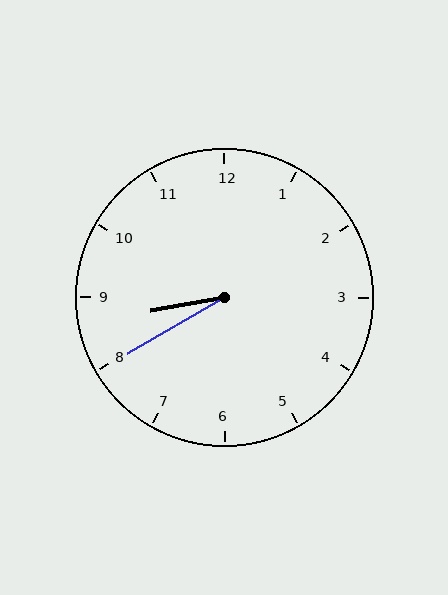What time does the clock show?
8:40.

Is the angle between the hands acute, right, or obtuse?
It is acute.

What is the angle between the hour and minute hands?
Approximately 20 degrees.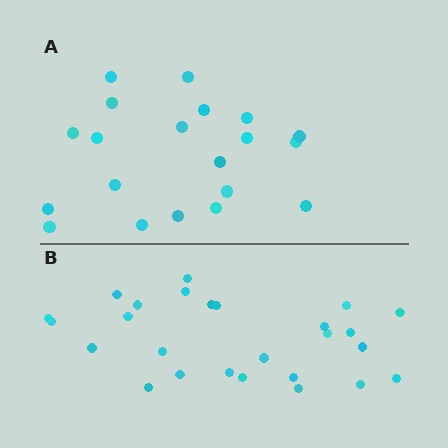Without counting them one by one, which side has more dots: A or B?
Region B (the bottom region) has more dots.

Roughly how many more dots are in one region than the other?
Region B has about 6 more dots than region A.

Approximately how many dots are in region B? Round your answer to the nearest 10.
About 30 dots. (The exact count is 26, which rounds to 30.)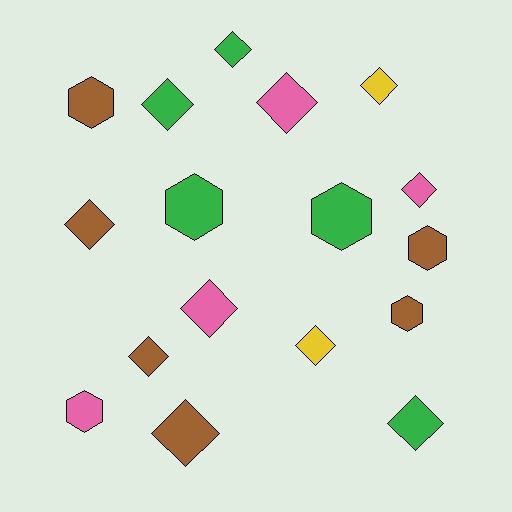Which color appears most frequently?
Brown, with 6 objects.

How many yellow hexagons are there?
There are no yellow hexagons.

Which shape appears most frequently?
Diamond, with 11 objects.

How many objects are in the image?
There are 17 objects.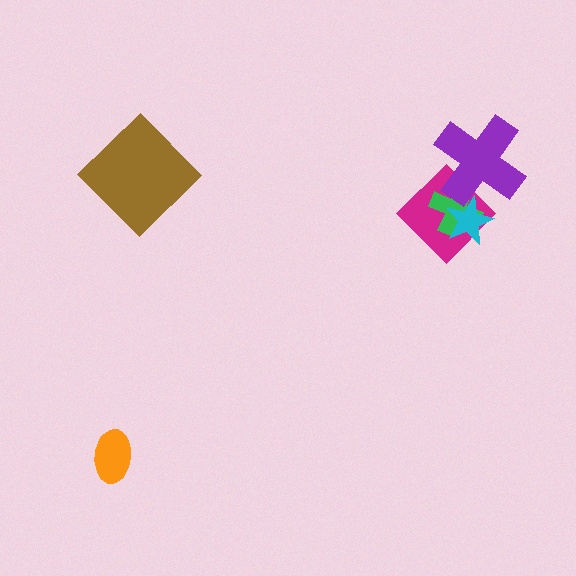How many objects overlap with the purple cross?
3 objects overlap with the purple cross.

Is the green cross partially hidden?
Yes, it is partially covered by another shape.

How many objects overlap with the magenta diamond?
3 objects overlap with the magenta diamond.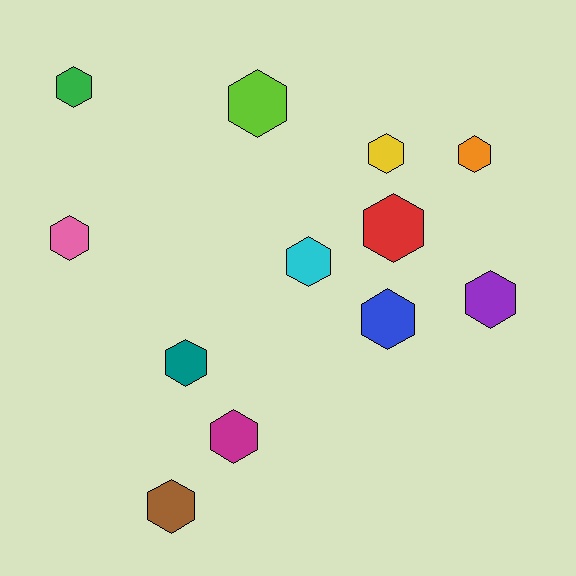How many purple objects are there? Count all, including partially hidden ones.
There is 1 purple object.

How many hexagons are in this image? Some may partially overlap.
There are 12 hexagons.